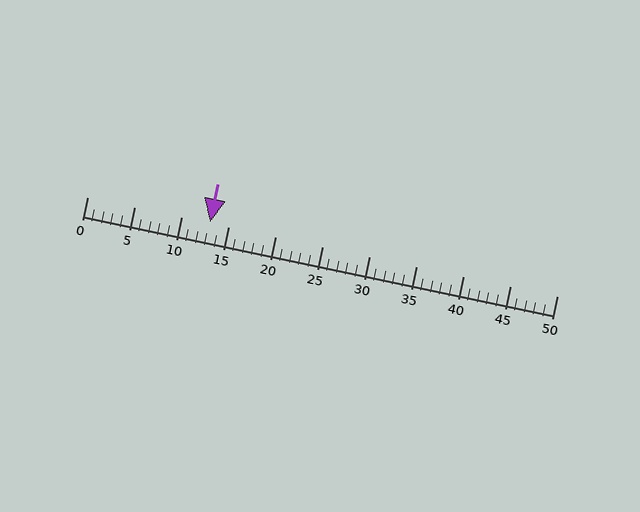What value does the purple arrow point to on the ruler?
The purple arrow points to approximately 13.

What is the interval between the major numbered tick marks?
The major tick marks are spaced 5 units apart.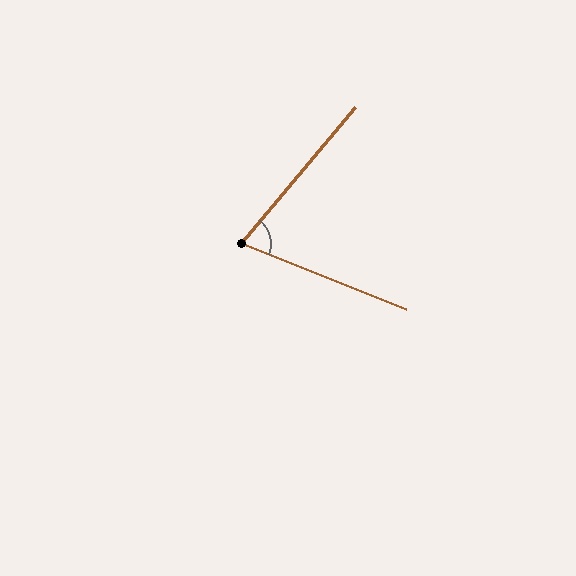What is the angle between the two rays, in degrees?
Approximately 72 degrees.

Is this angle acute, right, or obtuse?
It is acute.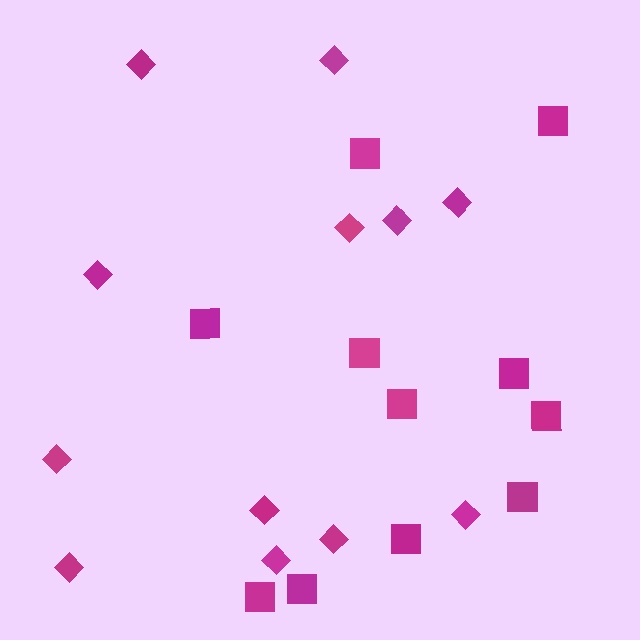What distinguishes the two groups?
There are 2 groups: one group of diamonds (12) and one group of squares (11).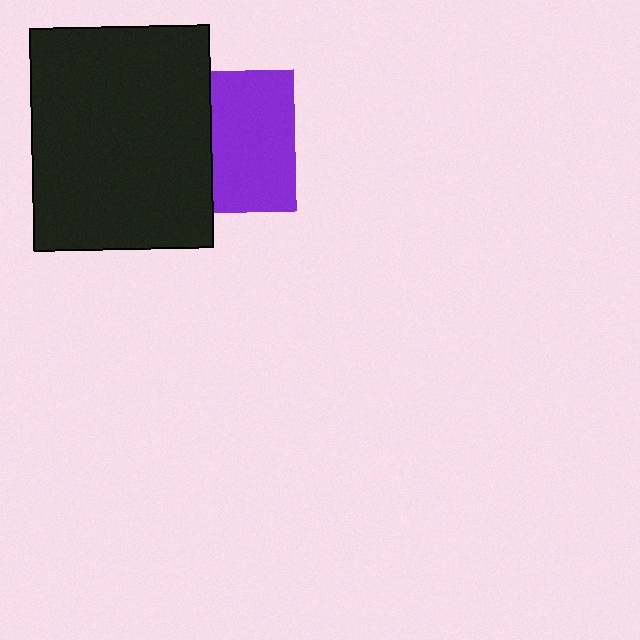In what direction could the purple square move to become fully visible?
The purple square could move right. That would shift it out from behind the black rectangle entirely.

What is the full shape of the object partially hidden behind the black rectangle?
The partially hidden object is a purple square.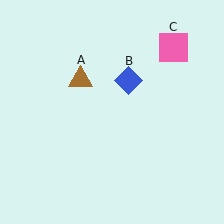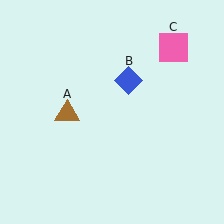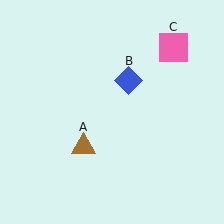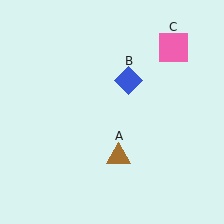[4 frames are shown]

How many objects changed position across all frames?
1 object changed position: brown triangle (object A).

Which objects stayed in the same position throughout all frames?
Blue diamond (object B) and pink square (object C) remained stationary.